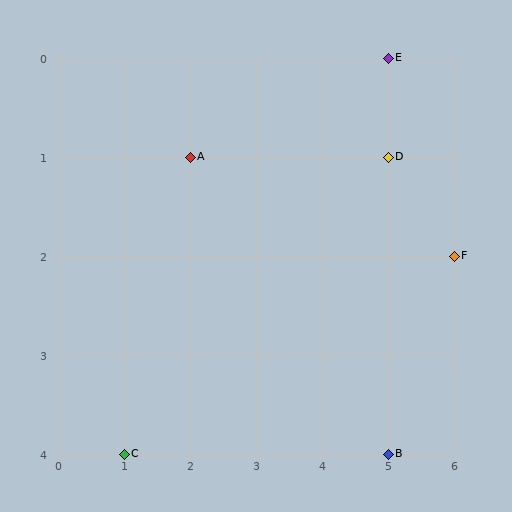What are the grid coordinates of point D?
Point D is at grid coordinates (5, 1).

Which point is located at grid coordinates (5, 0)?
Point E is at (5, 0).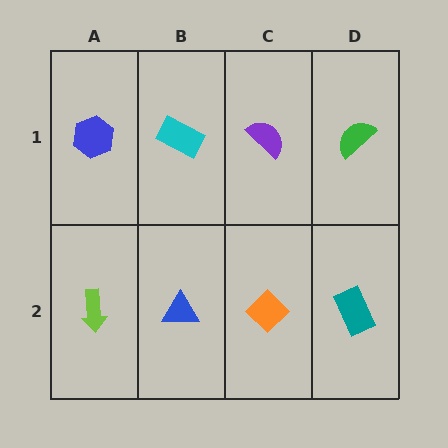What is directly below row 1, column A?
A lime arrow.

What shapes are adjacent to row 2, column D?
A green semicircle (row 1, column D), an orange diamond (row 2, column C).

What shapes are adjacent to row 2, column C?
A purple semicircle (row 1, column C), a blue triangle (row 2, column B), a teal rectangle (row 2, column D).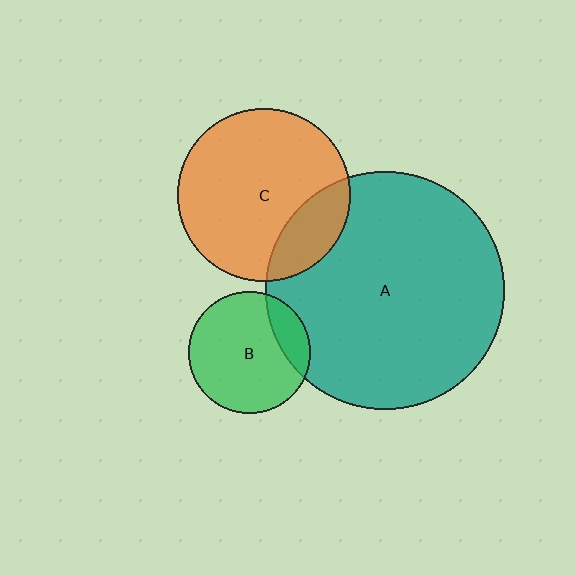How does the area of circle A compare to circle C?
Approximately 1.9 times.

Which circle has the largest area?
Circle A (teal).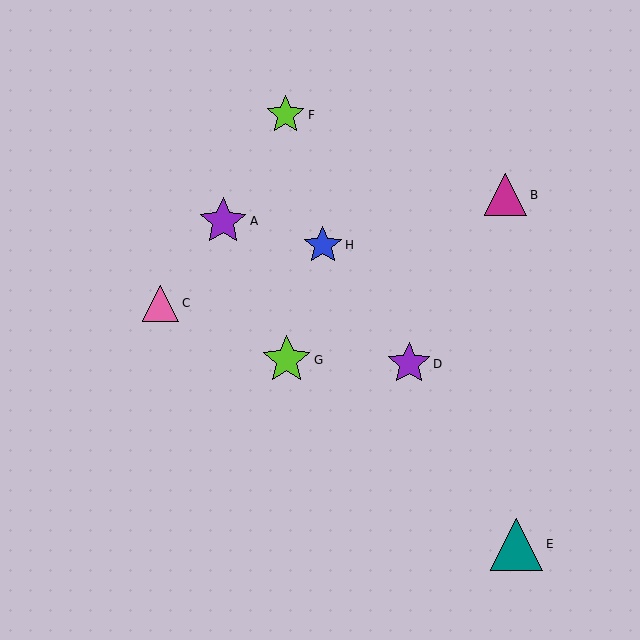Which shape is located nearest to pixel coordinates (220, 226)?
The purple star (labeled A) at (223, 221) is nearest to that location.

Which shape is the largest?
The teal triangle (labeled E) is the largest.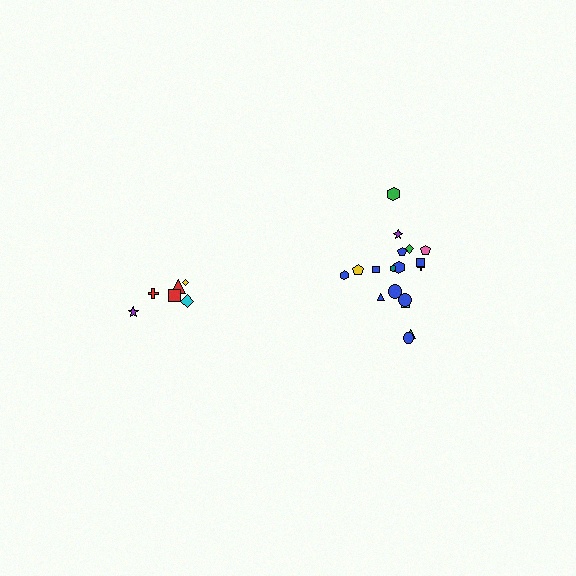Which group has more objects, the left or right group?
The right group.